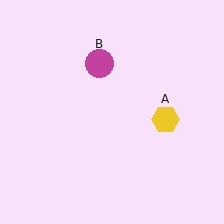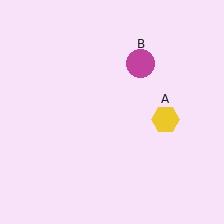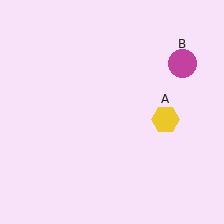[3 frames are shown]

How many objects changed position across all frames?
1 object changed position: magenta circle (object B).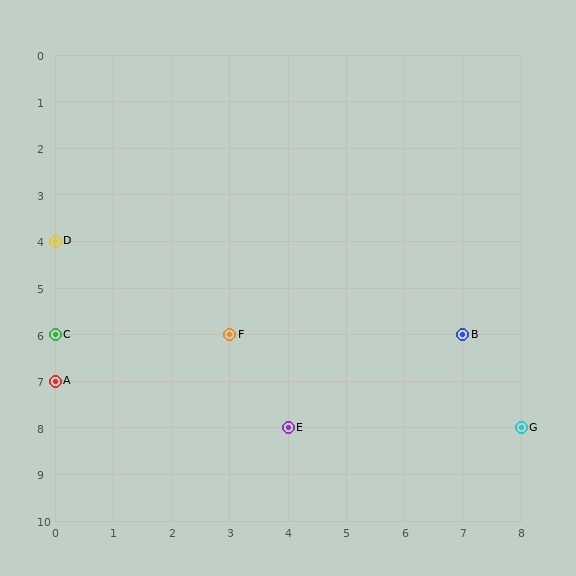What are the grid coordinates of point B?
Point B is at grid coordinates (7, 6).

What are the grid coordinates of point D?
Point D is at grid coordinates (0, 4).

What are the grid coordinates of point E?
Point E is at grid coordinates (4, 8).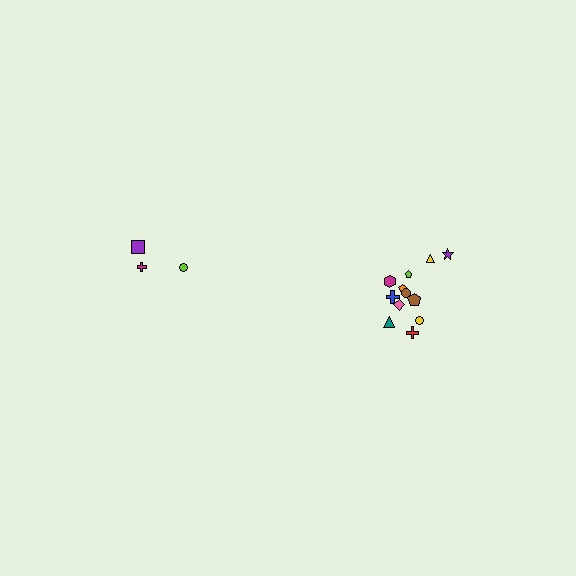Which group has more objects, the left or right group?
The right group.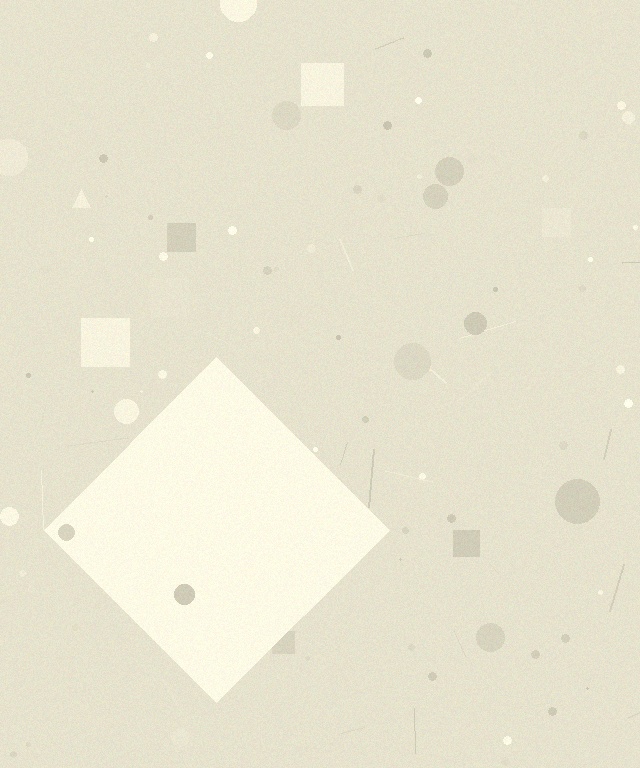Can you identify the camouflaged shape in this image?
The camouflaged shape is a diamond.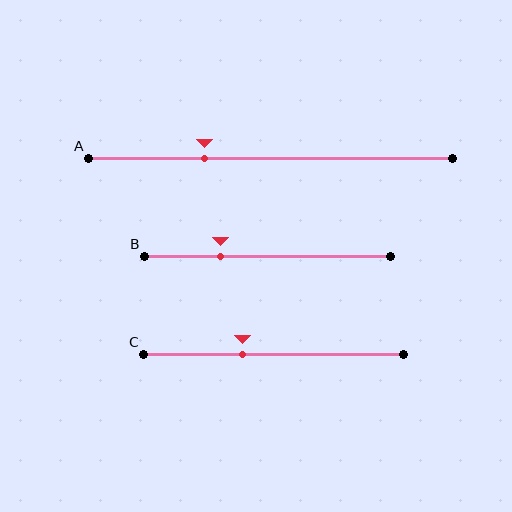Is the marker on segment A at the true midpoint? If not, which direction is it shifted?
No, the marker on segment A is shifted to the left by about 18% of the segment length.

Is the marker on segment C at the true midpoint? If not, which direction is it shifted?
No, the marker on segment C is shifted to the left by about 12% of the segment length.